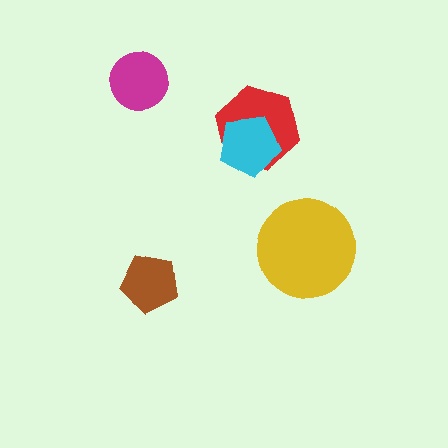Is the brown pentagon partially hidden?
No, no other shape covers it.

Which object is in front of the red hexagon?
The cyan pentagon is in front of the red hexagon.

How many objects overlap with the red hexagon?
1 object overlaps with the red hexagon.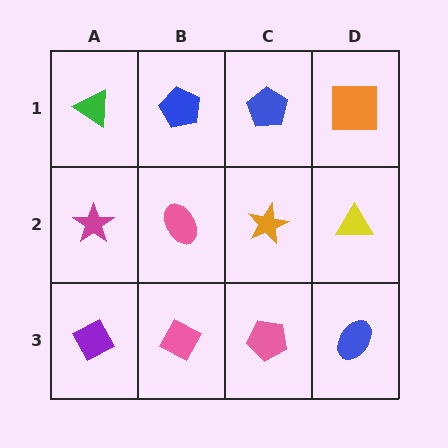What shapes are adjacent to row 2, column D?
An orange square (row 1, column D), a blue ellipse (row 3, column D), an orange star (row 2, column C).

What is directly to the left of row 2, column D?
An orange star.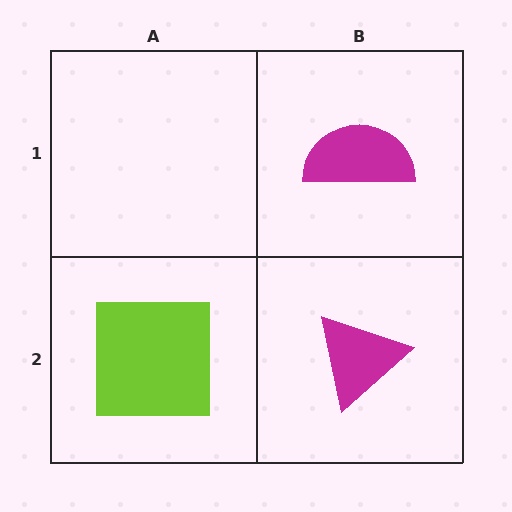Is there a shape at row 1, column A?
No, that cell is empty.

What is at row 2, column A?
A lime square.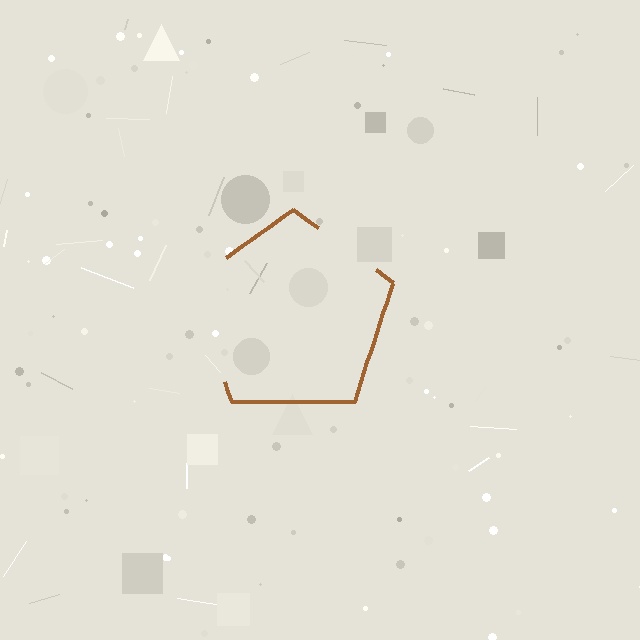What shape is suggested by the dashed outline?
The dashed outline suggests a pentagon.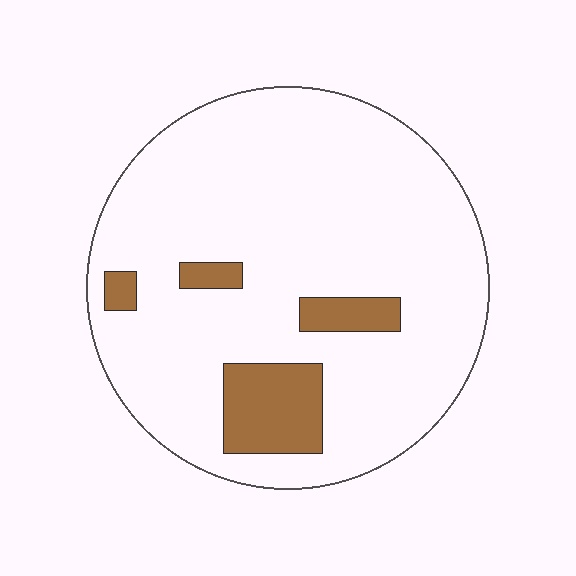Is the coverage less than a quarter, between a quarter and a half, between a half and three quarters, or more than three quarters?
Less than a quarter.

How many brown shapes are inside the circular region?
4.